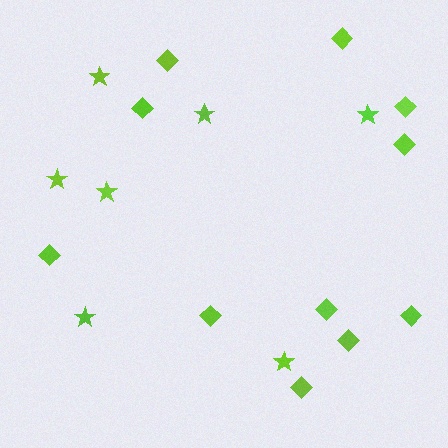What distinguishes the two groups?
There are 2 groups: one group of diamonds (11) and one group of stars (7).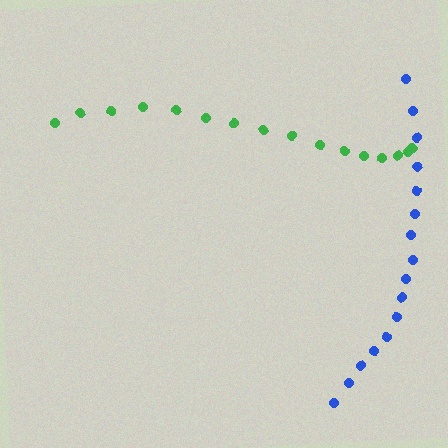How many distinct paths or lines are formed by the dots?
There are 2 distinct paths.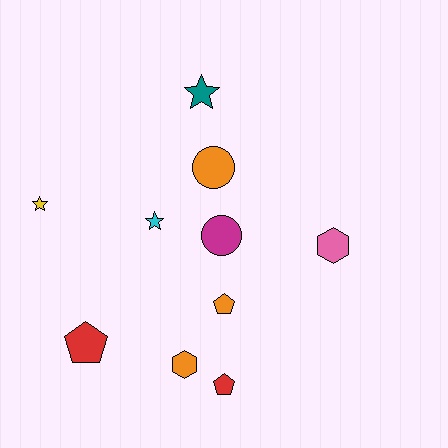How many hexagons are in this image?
There are 2 hexagons.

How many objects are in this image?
There are 10 objects.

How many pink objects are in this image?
There is 1 pink object.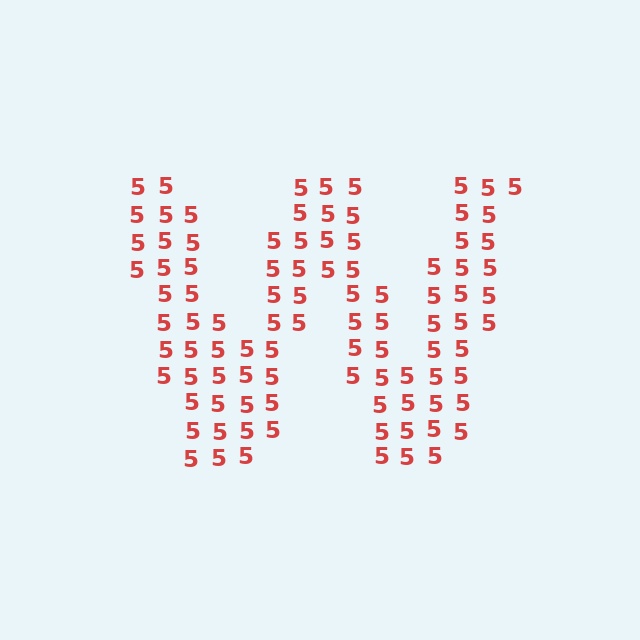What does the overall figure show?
The overall figure shows the letter W.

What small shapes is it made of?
It is made of small digit 5's.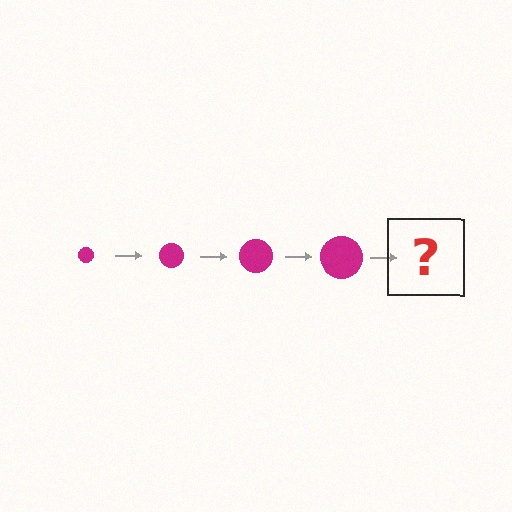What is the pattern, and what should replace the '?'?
The pattern is that the circle gets progressively larger each step. The '?' should be a magenta circle, larger than the previous one.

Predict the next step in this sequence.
The next step is a magenta circle, larger than the previous one.